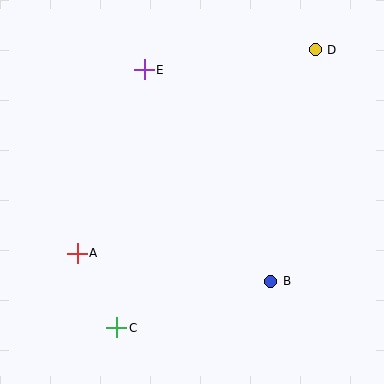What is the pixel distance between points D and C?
The distance between D and C is 342 pixels.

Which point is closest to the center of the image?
Point B at (271, 281) is closest to the center.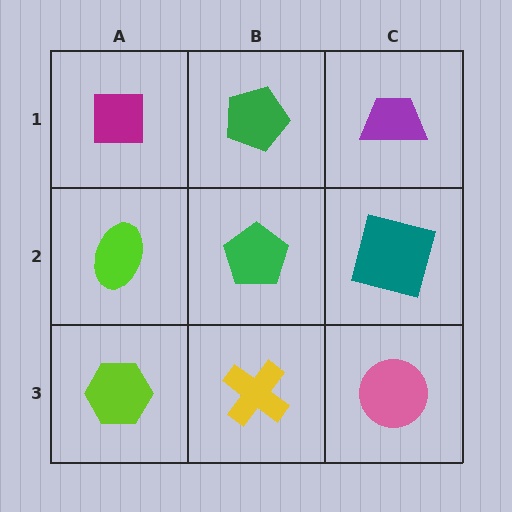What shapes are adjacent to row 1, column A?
A lime ellipse (row 2, column A), a green pentagon (row 1, column B).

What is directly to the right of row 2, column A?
A green pentagon.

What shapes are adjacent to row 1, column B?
A green pentagon (row 2, column B), a magenta square (row 1, column A), a purple trapezoid (row 1, column C).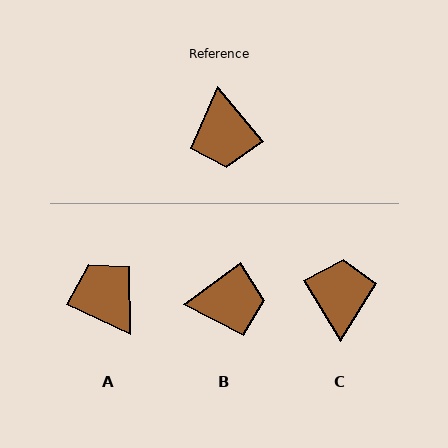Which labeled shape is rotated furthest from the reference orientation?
C, about 172 degrees away.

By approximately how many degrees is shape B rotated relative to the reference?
Approximately 87 degrees counter-clockwise.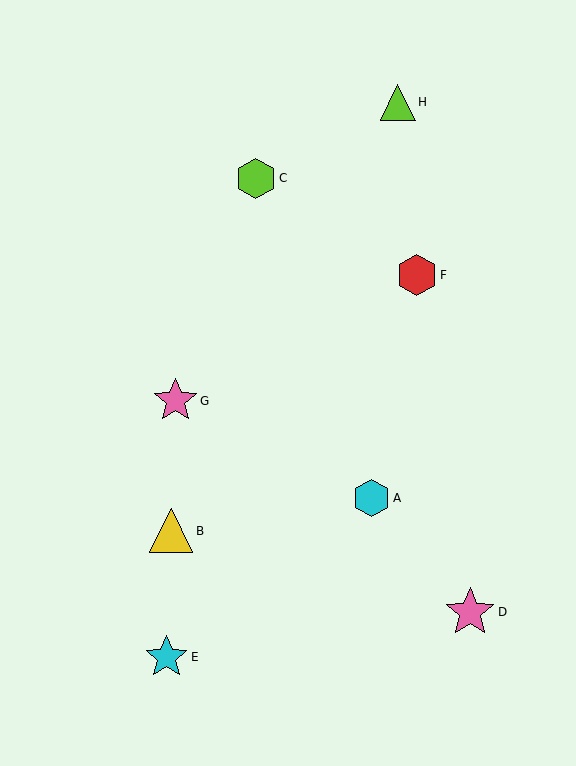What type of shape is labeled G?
Shape G is a pink star.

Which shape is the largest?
The pink star (labeled D) is the largest.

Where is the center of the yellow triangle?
The center of the yellow triangle is at (171, 531).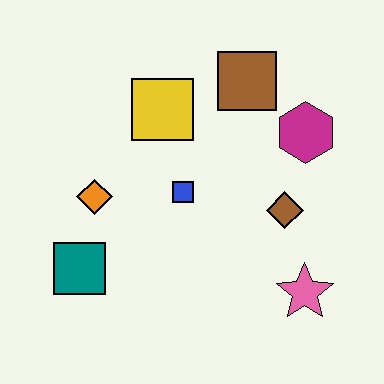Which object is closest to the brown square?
The magenta hexagon is closest to the brown square.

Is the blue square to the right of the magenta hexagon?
No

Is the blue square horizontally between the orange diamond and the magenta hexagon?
Yes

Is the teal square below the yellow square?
Yes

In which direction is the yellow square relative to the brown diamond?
The yellow square is to the left of the brown diamond.